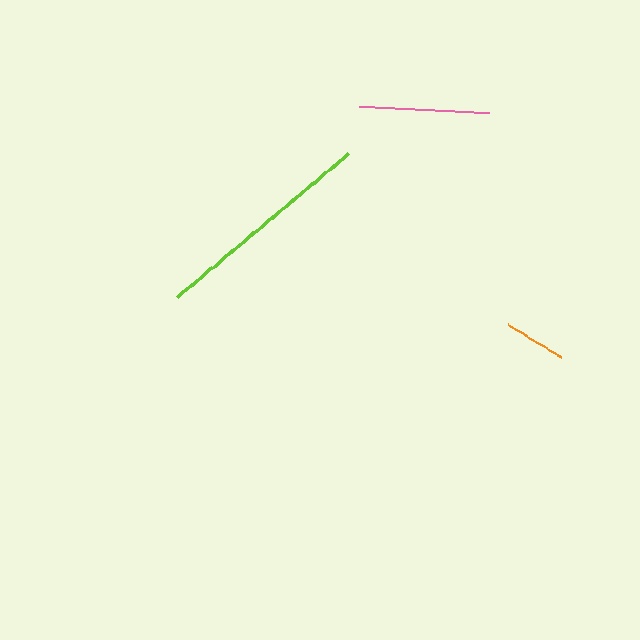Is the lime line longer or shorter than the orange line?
The lime line is longer than the orange line.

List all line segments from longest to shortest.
From longest to shortest: lime, pink, orange.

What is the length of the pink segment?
The pink segment is approximately 130 pixels long.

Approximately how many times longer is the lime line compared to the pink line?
The lime line is approximately 1.7 times the length of the pink line.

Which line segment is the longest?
The lime line is the longest at approximately 223 pixels.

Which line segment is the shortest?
The orange line is the shortest at approximately 62 pixels.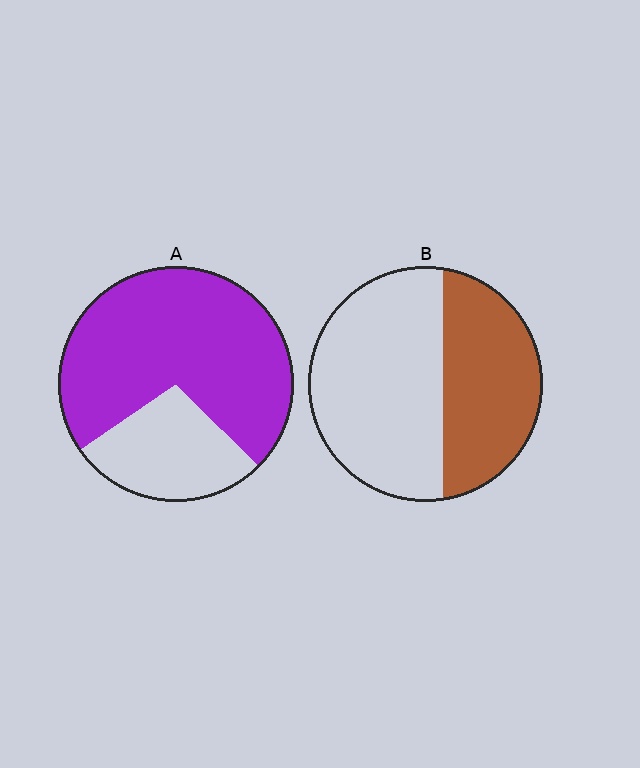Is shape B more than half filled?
No.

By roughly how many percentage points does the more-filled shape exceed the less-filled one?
By roughly 30 percentage points (A over B).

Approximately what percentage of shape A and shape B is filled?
A is approximately 70% and B is approximately 40%.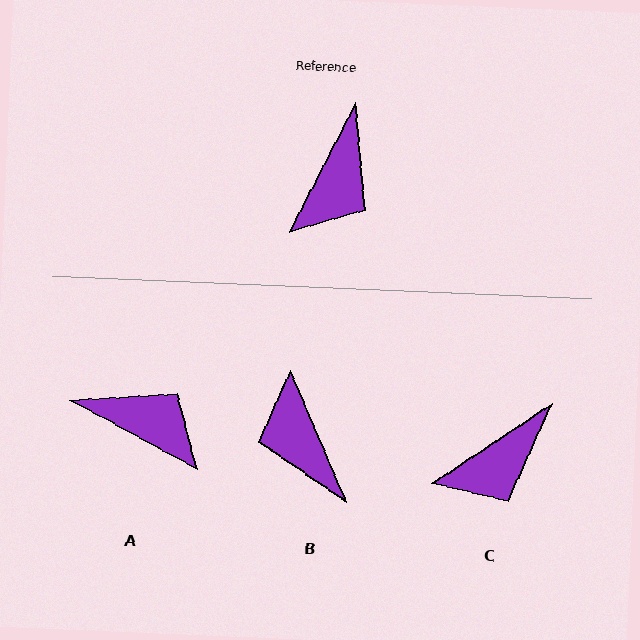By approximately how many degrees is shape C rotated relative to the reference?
Approximately 29 degrees clockwise.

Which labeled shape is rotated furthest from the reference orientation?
B, about 130 degrees away.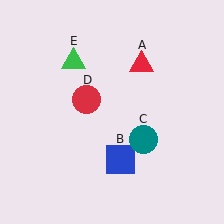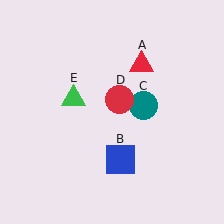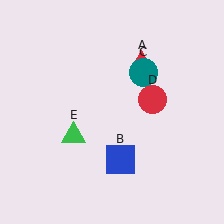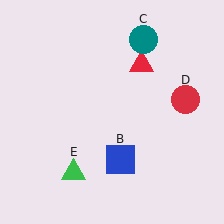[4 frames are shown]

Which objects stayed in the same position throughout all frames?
Red triangle (object A) and blue square (object B) remained stationary.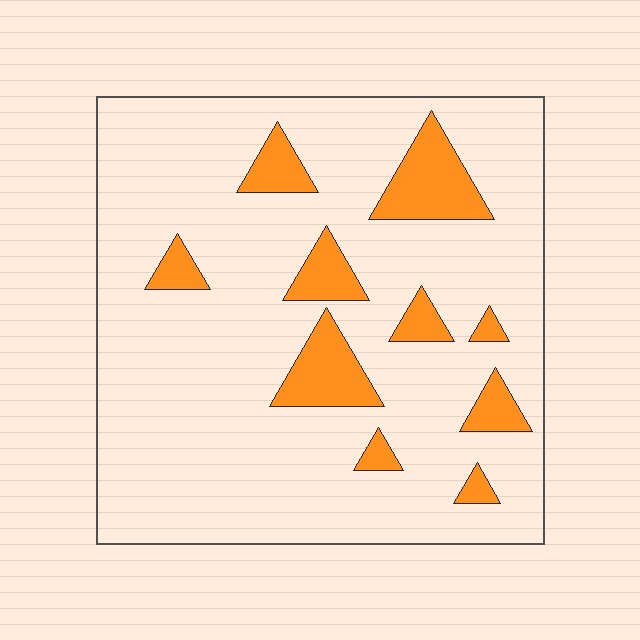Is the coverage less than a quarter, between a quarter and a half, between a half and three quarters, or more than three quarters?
Less than a quarter.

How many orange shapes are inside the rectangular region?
10.